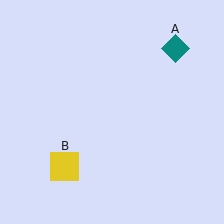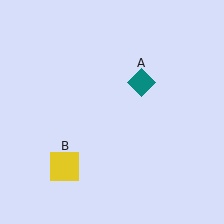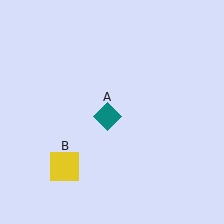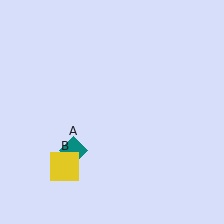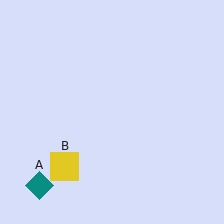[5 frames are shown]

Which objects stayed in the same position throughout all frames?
Yellow square (object B) remained stationary.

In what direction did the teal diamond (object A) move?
The teal diamond (object A) moved down and to the left.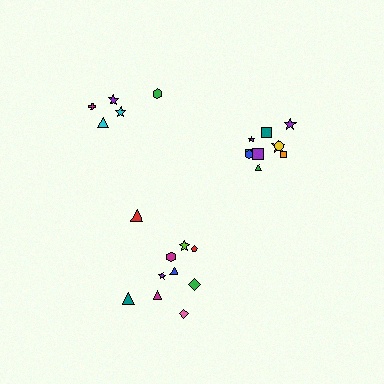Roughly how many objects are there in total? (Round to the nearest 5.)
Roughly 25 objects in total.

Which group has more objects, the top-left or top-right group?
The top-right group.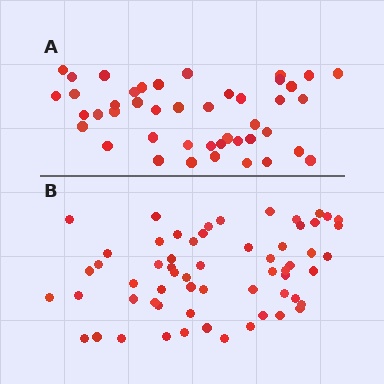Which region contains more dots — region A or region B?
Region B (the bottom region) has more dots.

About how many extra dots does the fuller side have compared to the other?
Region B has approximately 15 more dots than region A.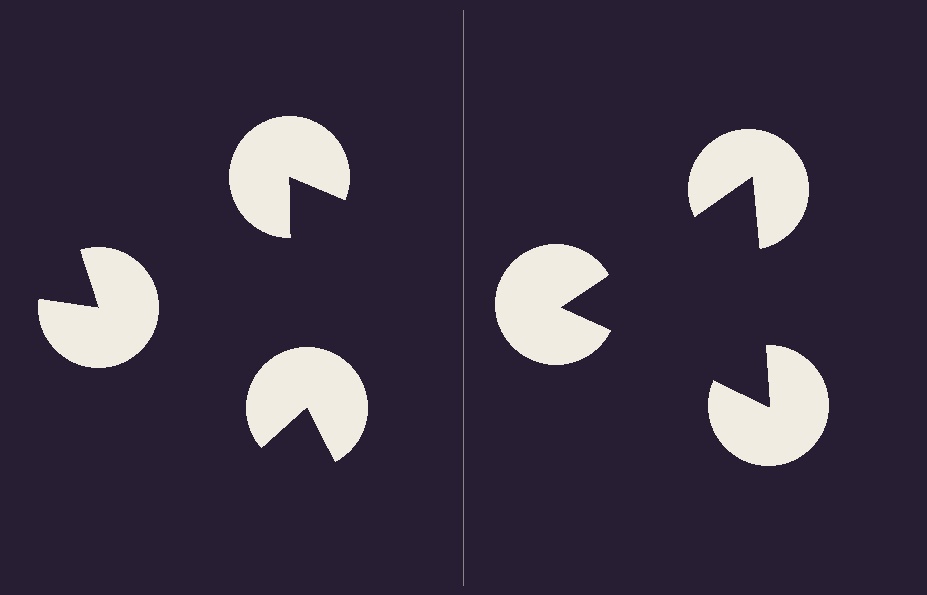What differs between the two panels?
The pac-man discs are positioned identically on both sides; only the wedge orientations differ. On the right they align to a triangle; on the left they are misaligned.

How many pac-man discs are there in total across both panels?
6 — 3 on each side.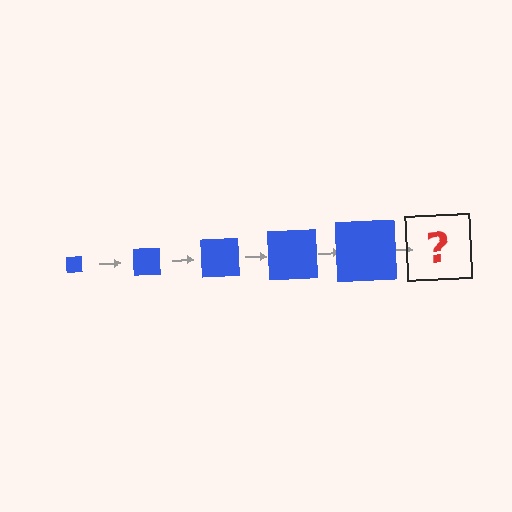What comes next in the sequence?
The next element should be a blue square, larger than the previous one.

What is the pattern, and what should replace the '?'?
The pattern is that the square gets progressively larger each step. The '?' should be a blue square, larger than the previous one.